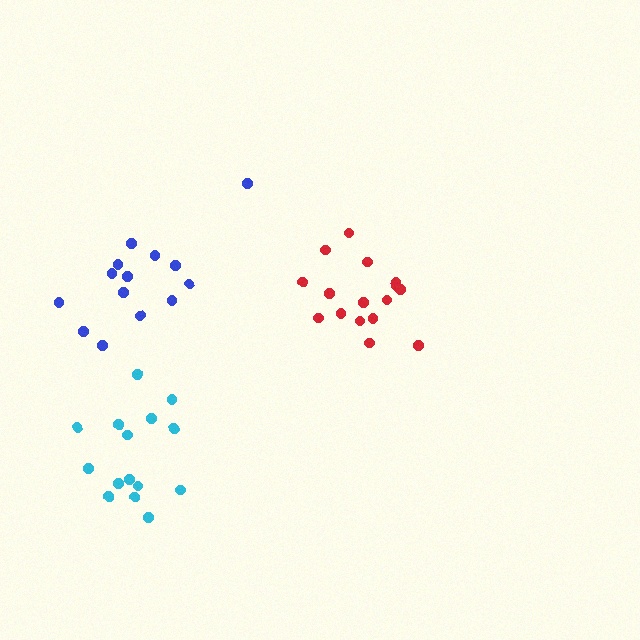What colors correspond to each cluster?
The clusters are colored: red, cyan, blue.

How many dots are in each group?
Group 1: 16 dots, Group 2: 15 dots, Group 3: 14 dots (45 total).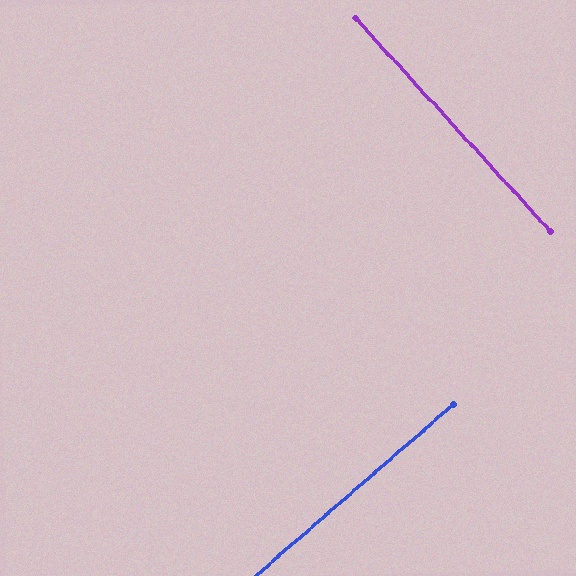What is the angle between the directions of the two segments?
Approximately 88 degrees.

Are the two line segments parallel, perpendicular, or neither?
Perpendicular — they meet at approximately 88°.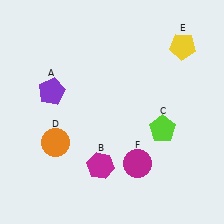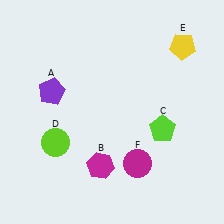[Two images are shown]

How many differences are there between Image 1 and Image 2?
There is 1 difference between the two images.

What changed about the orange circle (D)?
In Image 1, D is orange. In Image 2, it changed to lime.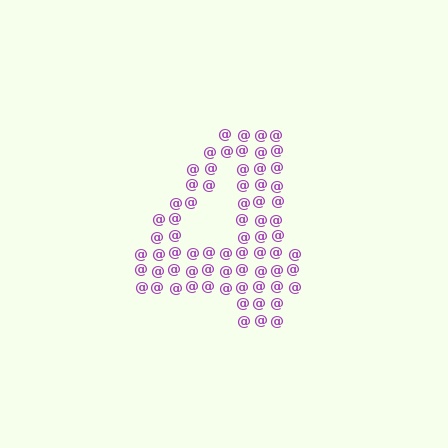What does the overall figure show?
The overall figure shows the digit 4.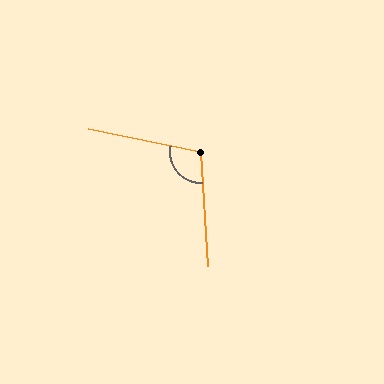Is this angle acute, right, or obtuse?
It is obtuse.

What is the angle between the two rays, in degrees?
Approximately 105 degrees.